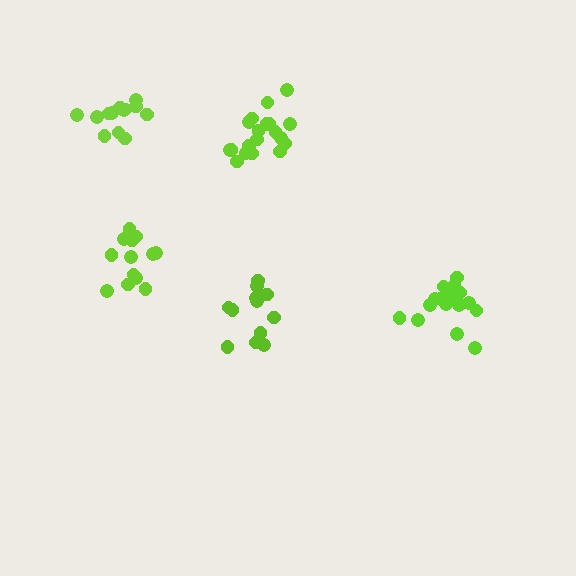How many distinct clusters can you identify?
There are 5 distinct clusters.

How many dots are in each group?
Group 1: 13 dots, Group 2: 13 dots, Group 3: 17 dots, Group 4: 13 dots, Group 5: 19 dots (75 total).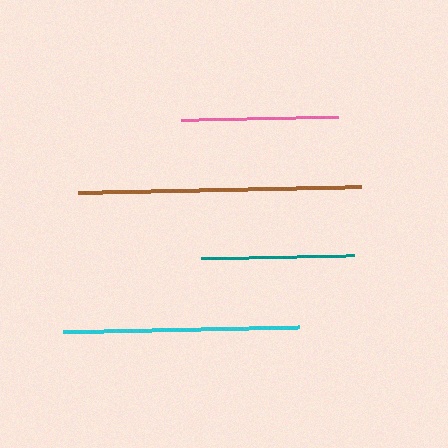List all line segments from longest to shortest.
From longest to shortest: brown, cyan, pink, teal.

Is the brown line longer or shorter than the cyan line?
The brown line is longer than the cyan line.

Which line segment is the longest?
The brown line is the longest at approximately 283 pixels.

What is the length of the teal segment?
The teal segment is approximately 153 pixels long.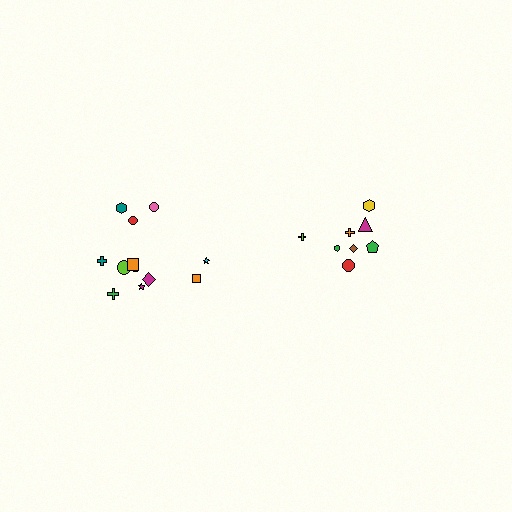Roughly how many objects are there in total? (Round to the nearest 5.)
Roughly 20 objects in total.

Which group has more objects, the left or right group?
The left group.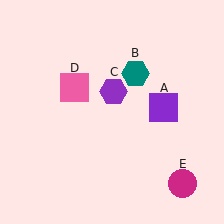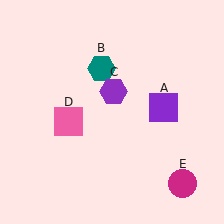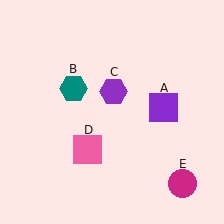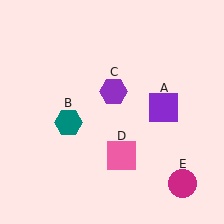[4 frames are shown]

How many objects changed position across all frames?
2 objects changed position: teal hexagon (object B), pink square (object D).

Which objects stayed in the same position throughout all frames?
Purple square (object A) and purple hexagon (object C) and magenta circle (object E) remained stationary.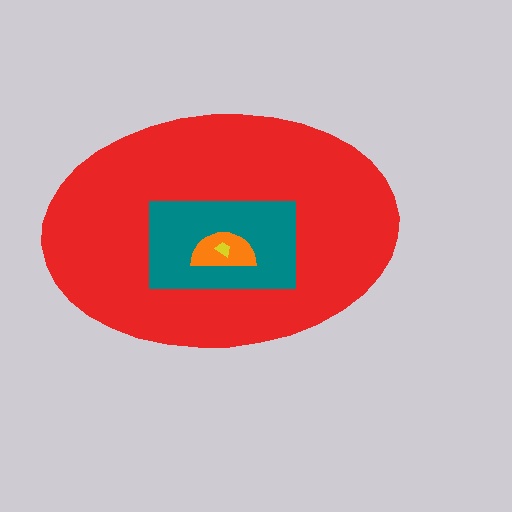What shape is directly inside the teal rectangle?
The orange semicircle.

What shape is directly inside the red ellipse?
The teal rectangle.